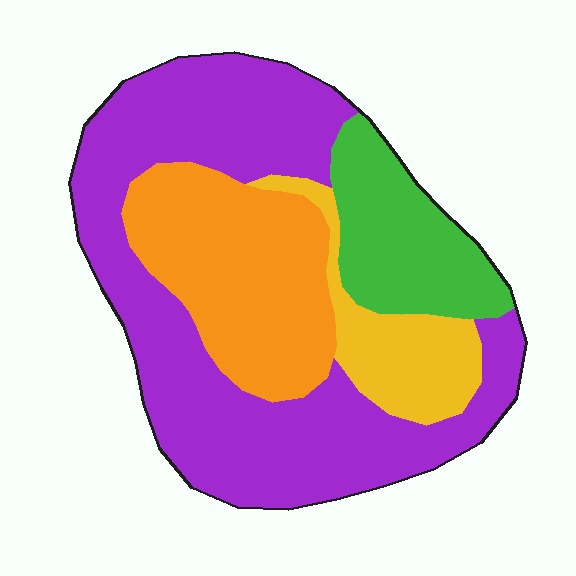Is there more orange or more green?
Orange.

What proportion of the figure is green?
Green covers 15% of the figure.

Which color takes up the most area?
Purple, at roughly 50%.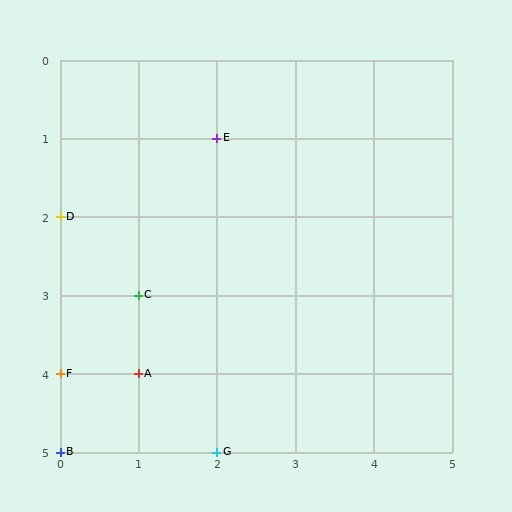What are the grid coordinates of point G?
Point G is at grid coordinates (2, 5).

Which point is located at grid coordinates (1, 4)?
Point A is at (1, 4).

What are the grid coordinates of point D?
Point D is at grid coordinates (0, 2).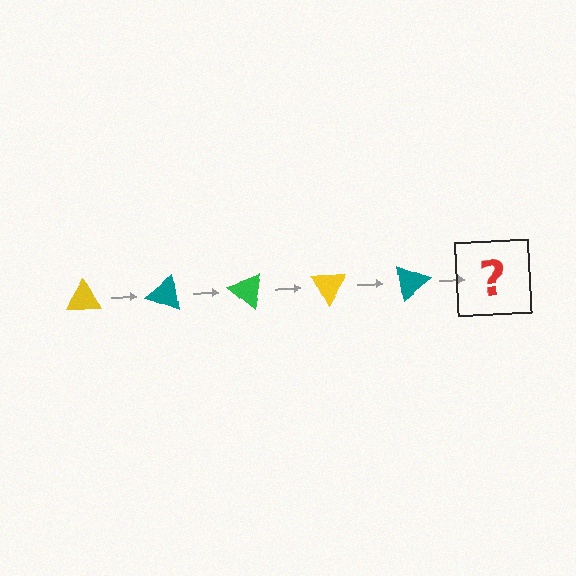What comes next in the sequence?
The next element should be a green triangle, rotated 100 degrees from the start.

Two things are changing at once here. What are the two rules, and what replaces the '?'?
The two rules are that it rotates 20 degrees each step and the color cycles through yellow, teal, and green. The '?' should be a green triangle, rotated 100 degrees from the start.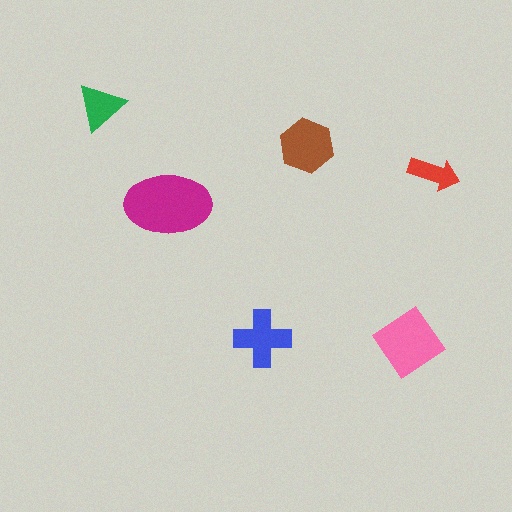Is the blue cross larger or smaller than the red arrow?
Larger.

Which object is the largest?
The magenta ellipse.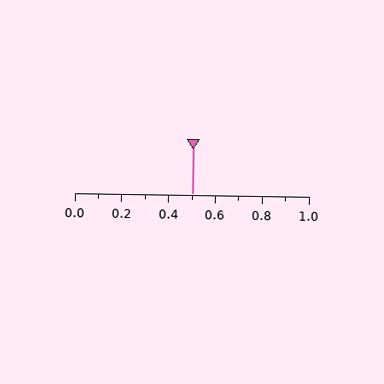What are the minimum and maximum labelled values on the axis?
The axis runs from 0.0 to 1.0.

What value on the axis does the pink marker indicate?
The marker indicates approximately 0.5.